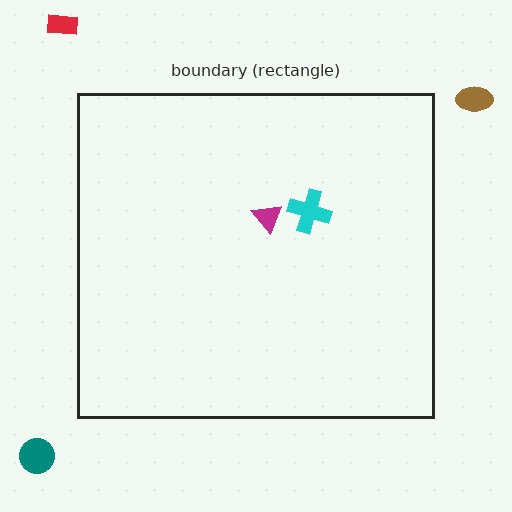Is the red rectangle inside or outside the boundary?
Outside.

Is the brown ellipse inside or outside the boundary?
Outside.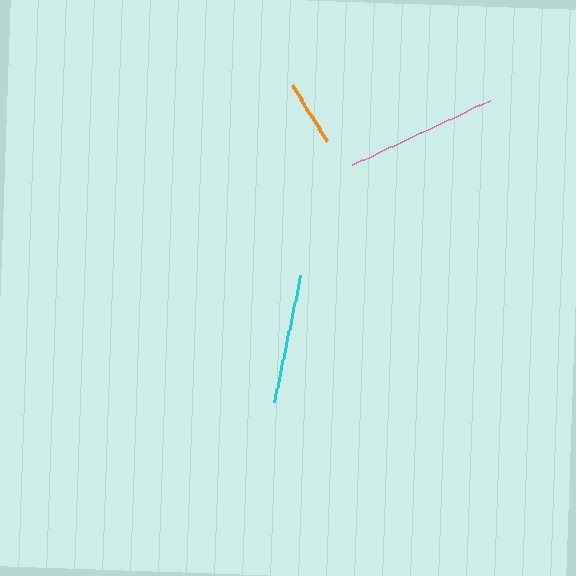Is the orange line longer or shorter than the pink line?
The pink line is longer than the orange line.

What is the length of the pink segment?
The pink segment is approximately 151 pixels long.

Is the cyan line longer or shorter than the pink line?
The pink line is longer than the cyan line.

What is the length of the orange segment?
The orange segment is approximately 66 pixels long.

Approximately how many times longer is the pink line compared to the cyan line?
The pink line is approximately 1.2 times the length of the cyan line.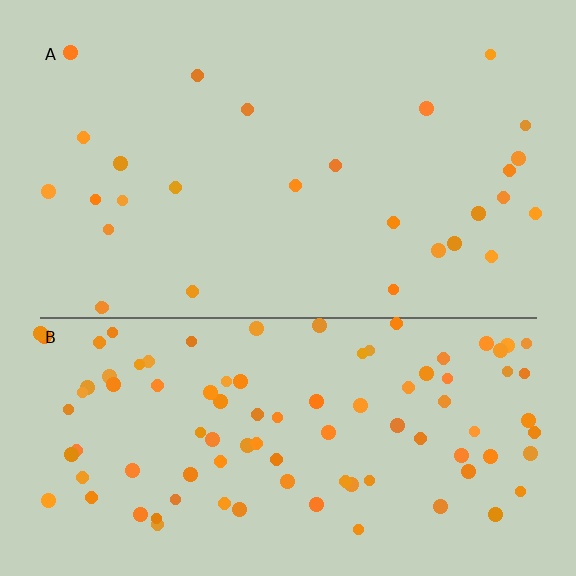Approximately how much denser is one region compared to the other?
Approximately 3.4× — region B over region A.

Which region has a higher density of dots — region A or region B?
B (the bottom).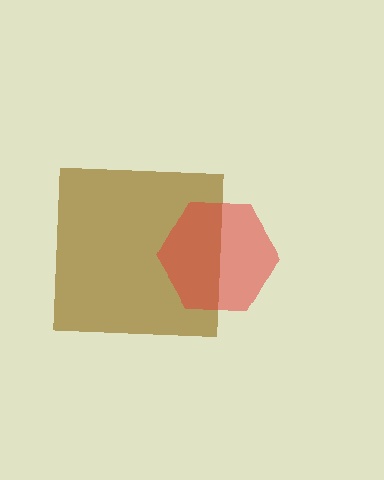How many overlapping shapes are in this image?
There are 2 overlapping shapes in the image.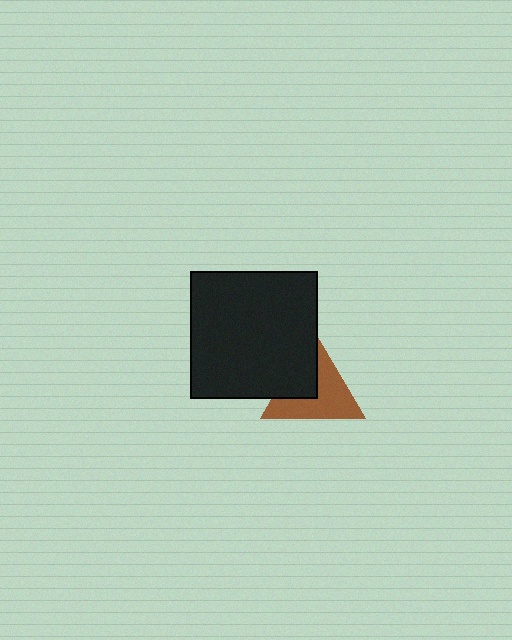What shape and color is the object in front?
The object in front is a black square.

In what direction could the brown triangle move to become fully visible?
The brown triangle could move toward the lower-right. That would shift it out from behind the black square entirely.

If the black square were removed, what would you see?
You would see the complete brown triangle.